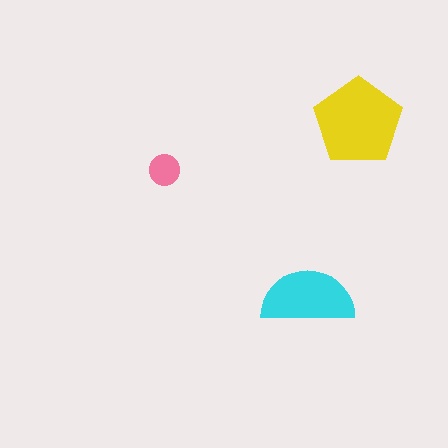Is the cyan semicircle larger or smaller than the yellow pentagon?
Smaller.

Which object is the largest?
The yellow pentagon.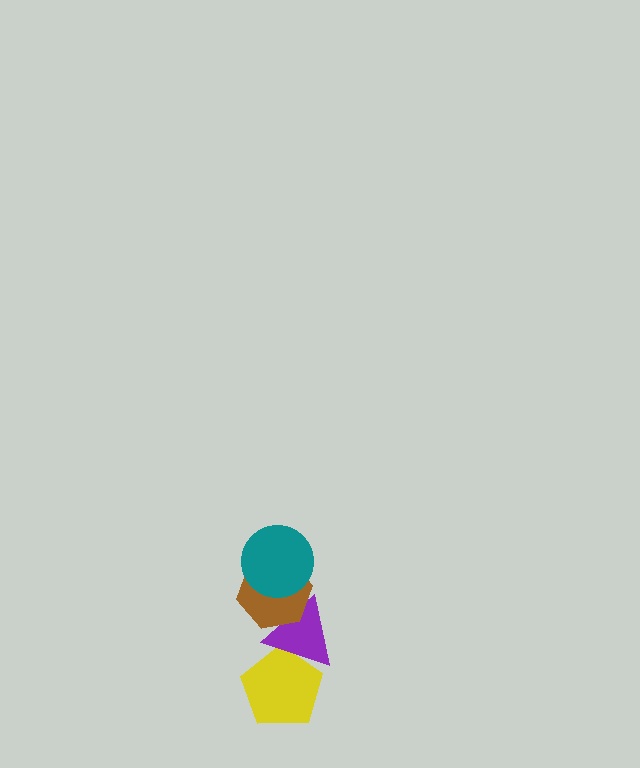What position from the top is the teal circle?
The teal circle is 1st from the top.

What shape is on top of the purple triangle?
The brown hexagon is on top of the purple triangle.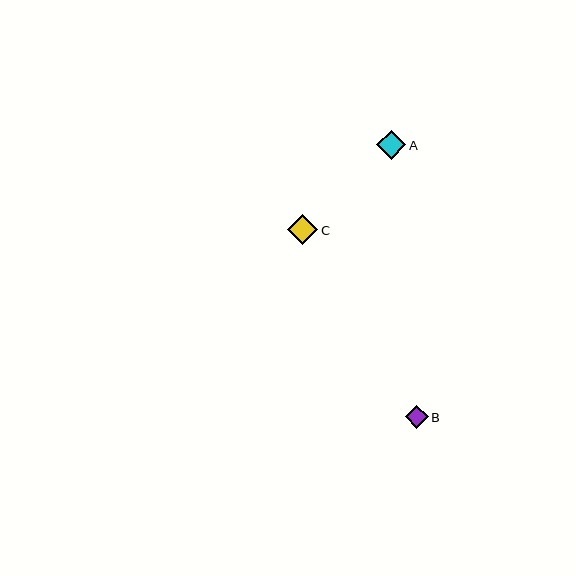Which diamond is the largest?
Diamond C is the largest with a size of approximately 30 pixels.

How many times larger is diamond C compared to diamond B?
Diamond C is approximately 1.3 times the size of diamond B.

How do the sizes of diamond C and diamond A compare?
Diamond C and diamond A are approximately the same size.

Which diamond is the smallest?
Diamond B is the smallest with a size of approximately 23 pixels.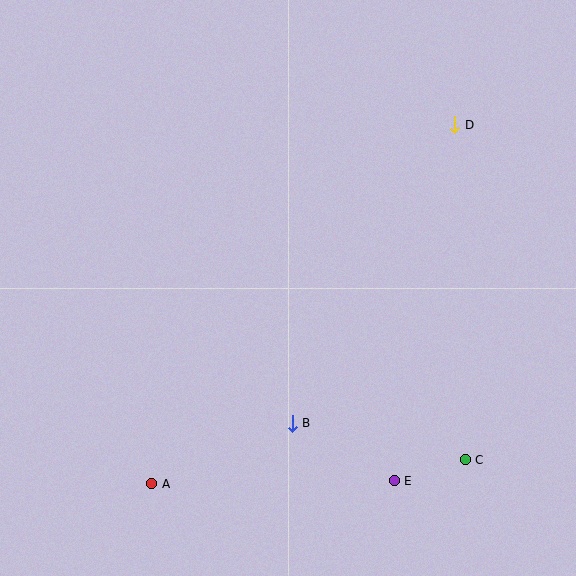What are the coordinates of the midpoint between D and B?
The midpoint between D and B is at (374, 274).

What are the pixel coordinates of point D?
Point D is at (455, 125).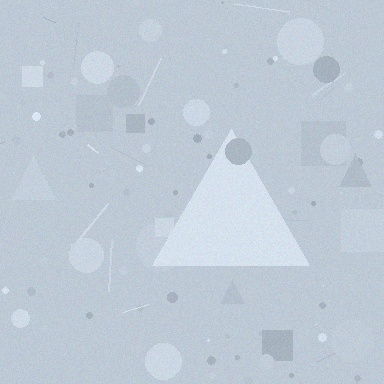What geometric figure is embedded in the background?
A triangle is embedded in the background.